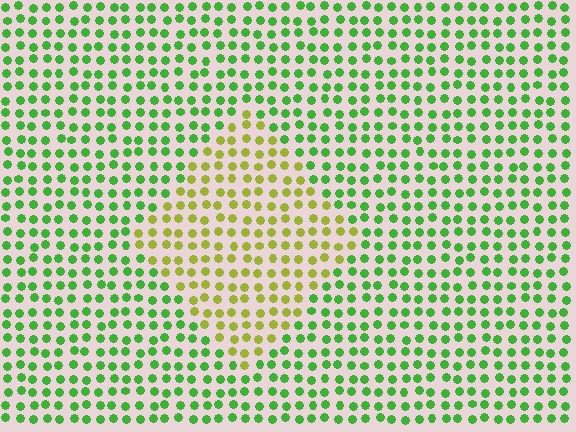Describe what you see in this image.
The image is filled with small green elements in a uniform arrangement. A diamond-shaped region is visible where the elements are tinted to a slightly different hue, forming a subtle color boundary.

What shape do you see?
I see a diamond.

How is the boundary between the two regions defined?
The boundary is defined purely by a slight shift in hue (about 46 degrees). Spacing, size, and orientation are identical on both sides.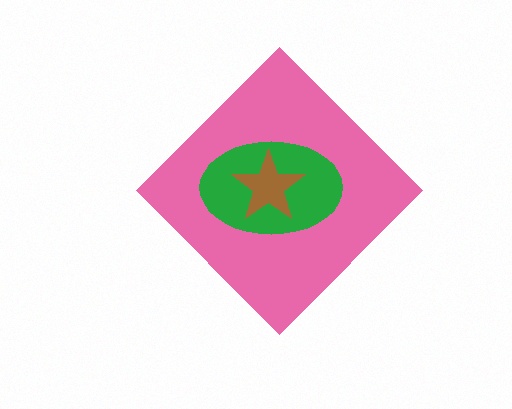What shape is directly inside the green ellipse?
The brown star.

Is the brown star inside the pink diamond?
Yes.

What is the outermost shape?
The pink diamond.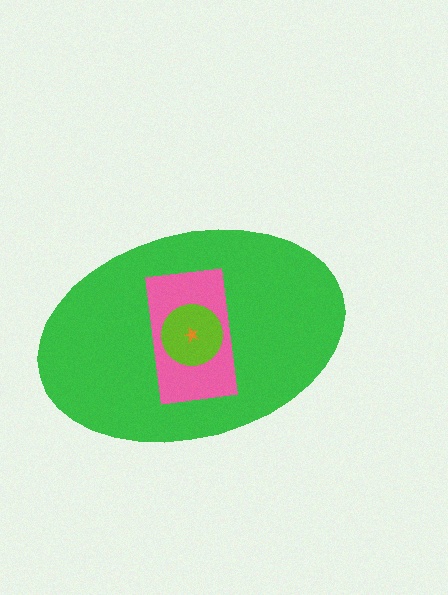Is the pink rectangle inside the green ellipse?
Yes.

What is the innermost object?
The orange star.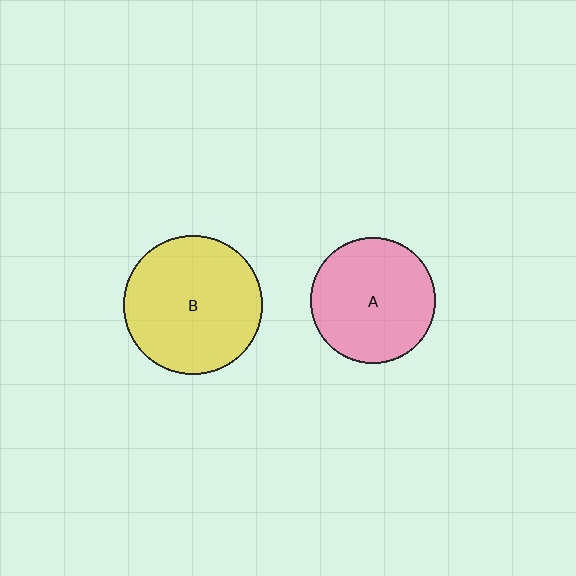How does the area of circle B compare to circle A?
Approximately 1.2 times.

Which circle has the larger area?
Circle B (yellow).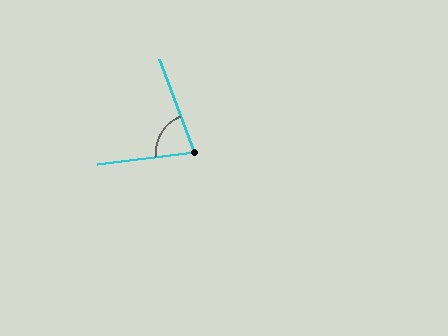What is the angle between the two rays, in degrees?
Approximately 76 degrees.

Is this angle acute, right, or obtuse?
It is acute.